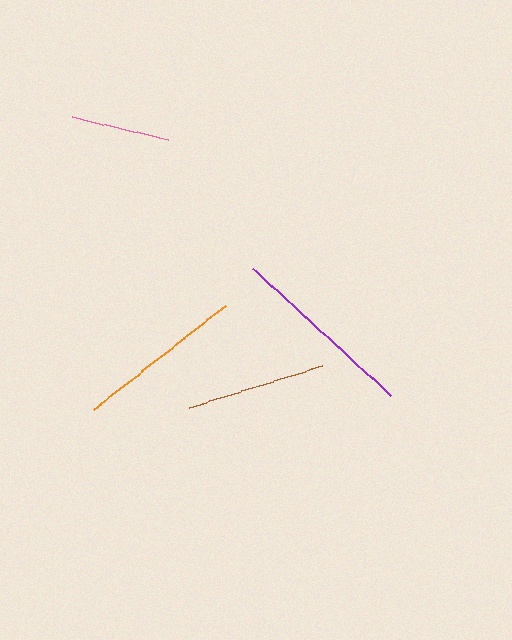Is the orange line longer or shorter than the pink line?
The orange line is longer than the pink line.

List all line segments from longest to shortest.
From longest to shortest: purple, orange, brown, pink.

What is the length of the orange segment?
The orange segment is approximately 168 pixels long.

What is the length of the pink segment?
The pink segment is approximately 98 pixels long.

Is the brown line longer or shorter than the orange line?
The orange line is longer than the brown line.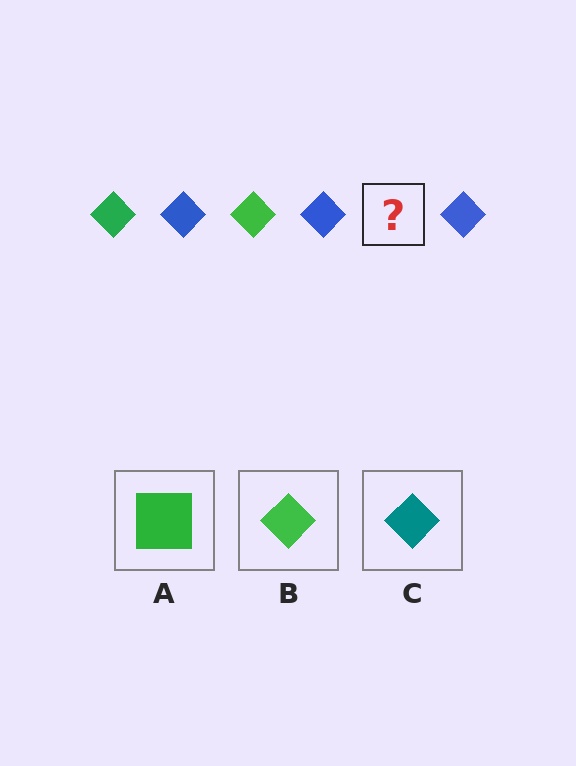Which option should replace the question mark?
Option B.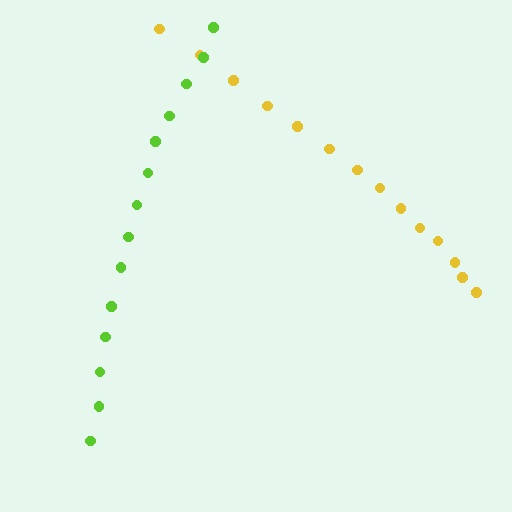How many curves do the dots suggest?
There are 2 distinct paths.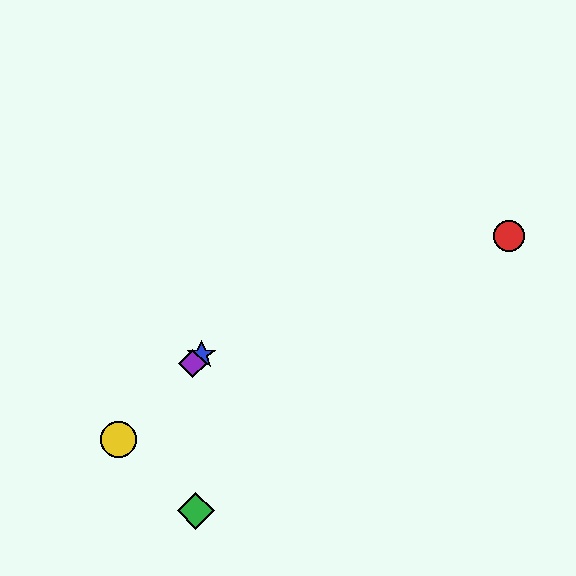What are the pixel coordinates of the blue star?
The blue star is at (202, 354).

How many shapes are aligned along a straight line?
3 shapes (the blue star, the yellow circle, the purple diamond) are aligned along a straight line.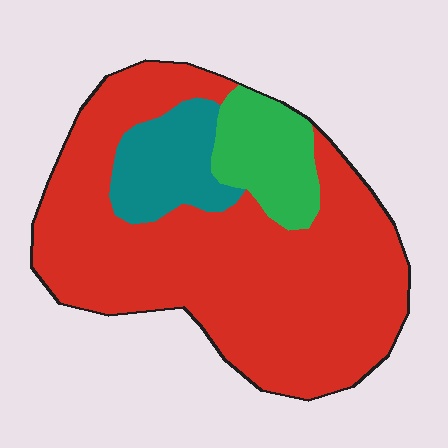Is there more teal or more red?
Red.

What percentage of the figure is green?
Green covers roughly 15% of the figure.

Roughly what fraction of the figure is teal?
Teal takes up less than a quarter of the figure.